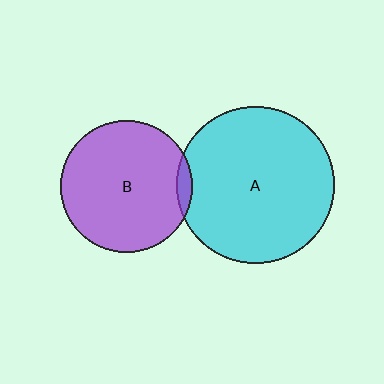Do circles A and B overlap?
Yes.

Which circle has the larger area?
Circle A (cyan).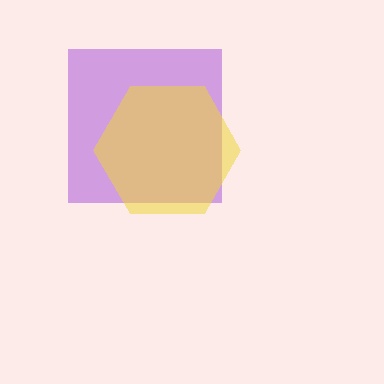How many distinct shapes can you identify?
There are 2 distinct shapes: a purple square, a yellow hexagon.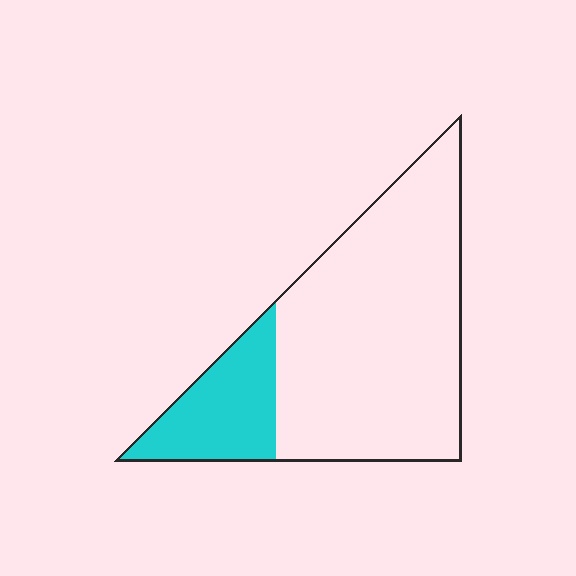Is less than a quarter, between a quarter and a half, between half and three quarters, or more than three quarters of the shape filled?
Less than a quarter.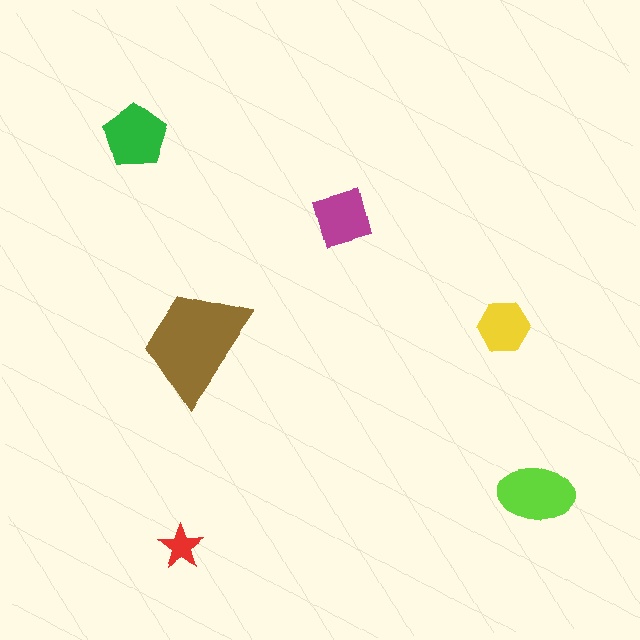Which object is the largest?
The brown trapezoid.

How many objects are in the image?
There are 6 objects in the image.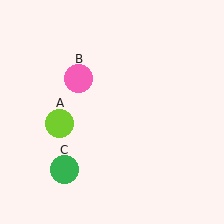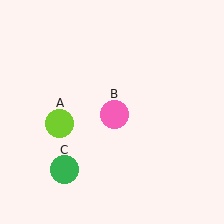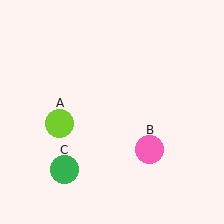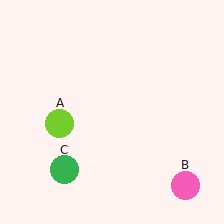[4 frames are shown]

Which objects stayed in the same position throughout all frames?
Lime circle (object A) and green circle (object C) remained stationary.